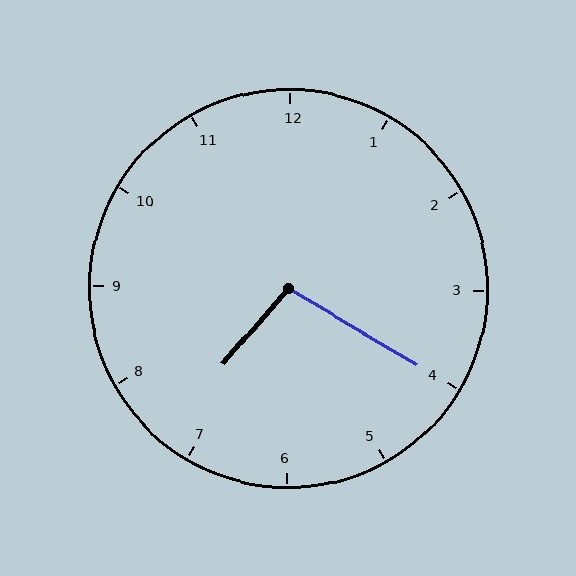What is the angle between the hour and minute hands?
Approximately 100 degrees.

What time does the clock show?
7:20.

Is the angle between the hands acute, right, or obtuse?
It is obtuse.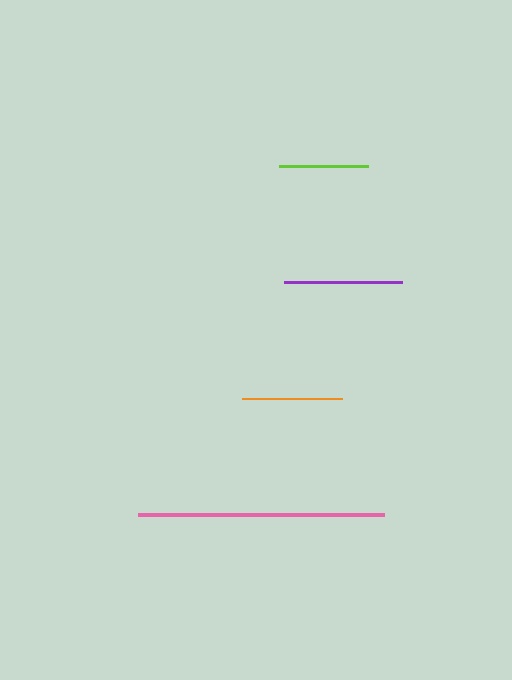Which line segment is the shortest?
The lime line is the shortest at approximately 89 pixels.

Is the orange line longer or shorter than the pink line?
The pink line is longer than the orange line.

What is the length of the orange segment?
The orange segment is approximately 100 pixels long.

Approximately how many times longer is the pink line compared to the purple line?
The pink line is approximately 2.1 times the length of the purple line.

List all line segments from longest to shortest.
From longest to shortest: pink, purple, orange, lime.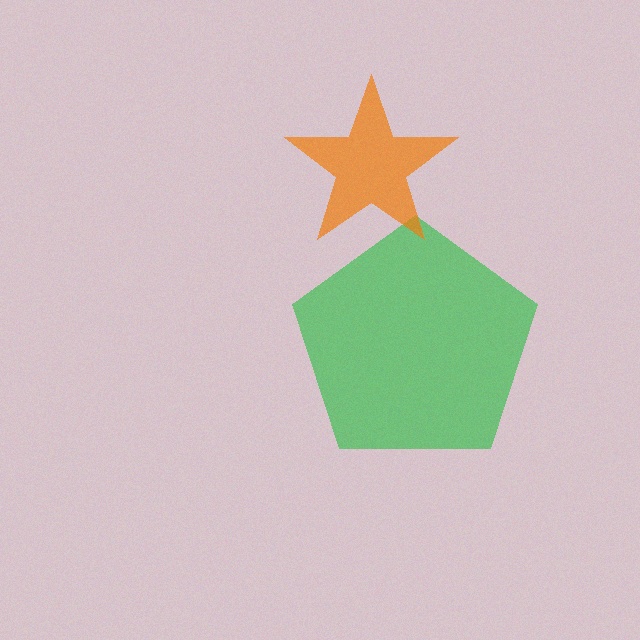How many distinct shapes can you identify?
There are 2 distinct shapes: a green pentagon, an orange star.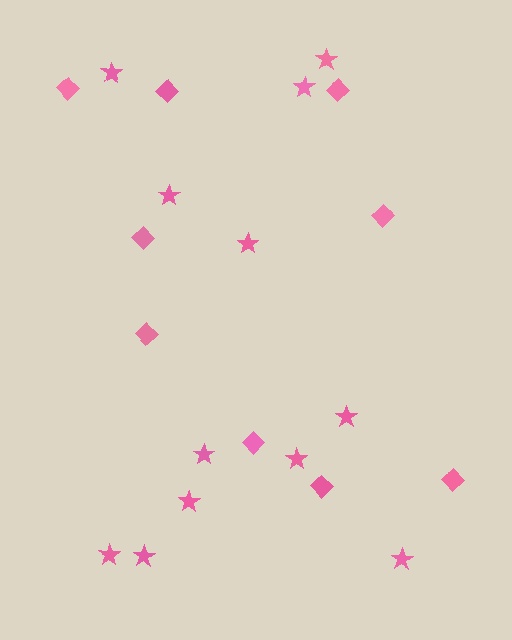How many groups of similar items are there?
There are 2 groups: one group of diamonds (9) and one group of stars (12).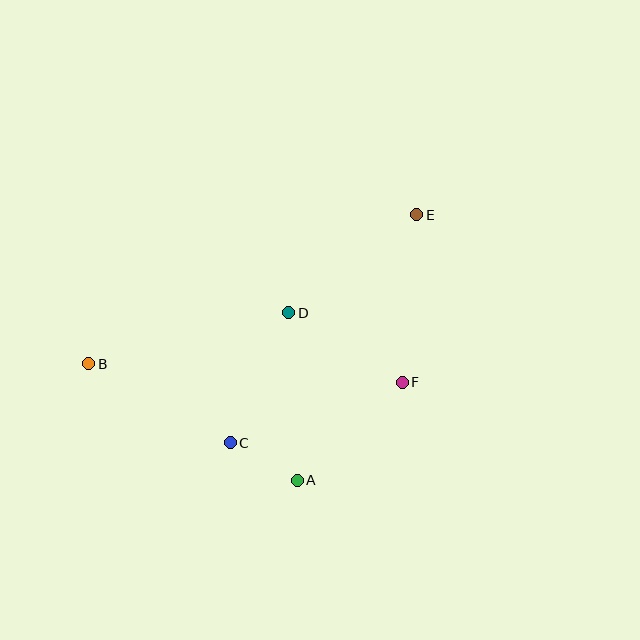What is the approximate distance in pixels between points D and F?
The distance between D and F is approximately 133 pixels.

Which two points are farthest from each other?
Points B and E are farthest from each other.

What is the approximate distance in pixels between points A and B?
The distance between A and B is approximately 239 pixels.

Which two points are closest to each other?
Points A and C are closest to each other.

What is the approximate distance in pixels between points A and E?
The distance between A and E is approximately 291 pixels.